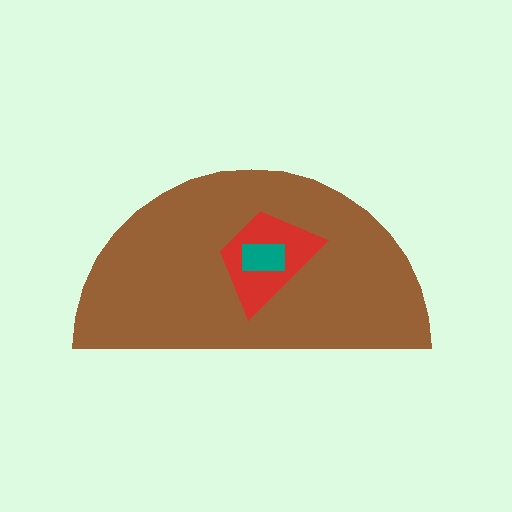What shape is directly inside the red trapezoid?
The teal rectangle.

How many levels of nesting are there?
3.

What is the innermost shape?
The teal rectangle.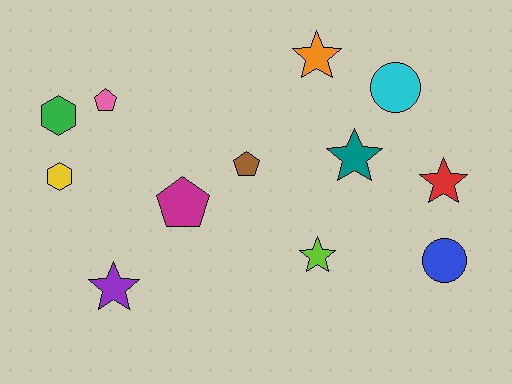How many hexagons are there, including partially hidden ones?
There are 2 hexagons.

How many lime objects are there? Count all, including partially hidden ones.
There is 1 lime object.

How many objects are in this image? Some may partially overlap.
There are 12 objects.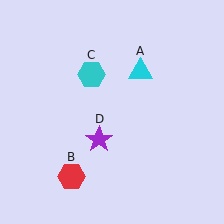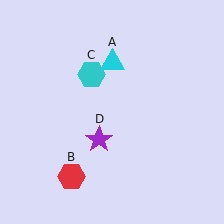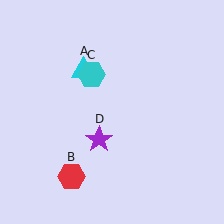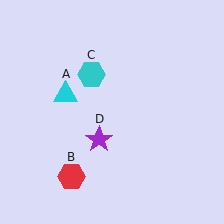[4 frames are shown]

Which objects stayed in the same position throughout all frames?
Red hexagon (object B) and cyan hexagon (object C) and purple star (object D) remained stationary.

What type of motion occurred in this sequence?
The cyan triangle (object A) rotated counterclockwise around the center of the scene.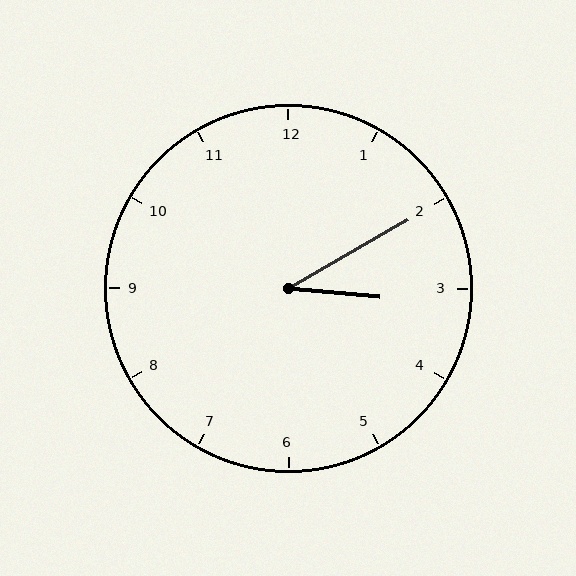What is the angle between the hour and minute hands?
Approximately 35 degrees.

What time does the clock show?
3:10.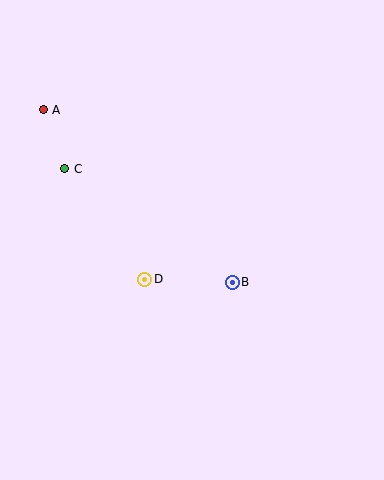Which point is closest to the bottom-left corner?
Point D is closest to the bottom-left corner.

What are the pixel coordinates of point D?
Point D is at (145, 279).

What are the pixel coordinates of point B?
Point B is at (232, 282).